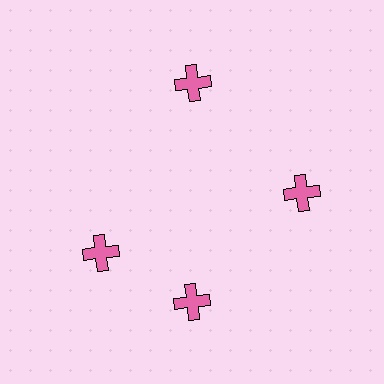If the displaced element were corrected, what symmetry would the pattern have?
It would have 4-fold rotational symmetry — the pattern would map onto itself every 90 degrees.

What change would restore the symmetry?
The symmetry would be restored by rotating it back into even spacing with its neighbors so that all 4 crosses sit at equal angles and equal distance from the center.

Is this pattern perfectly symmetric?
No. The 4 pink crosses are arranged in a ring, but one element near the 9 o'clock position is rotated out of alignment along the ring, breaking the 4-fold rotational symmetry.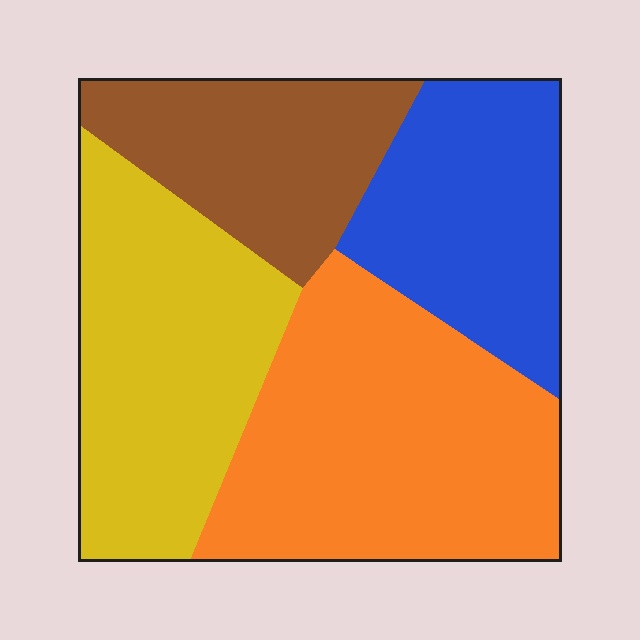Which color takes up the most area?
Orange, at roughly 35%.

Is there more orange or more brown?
Orange.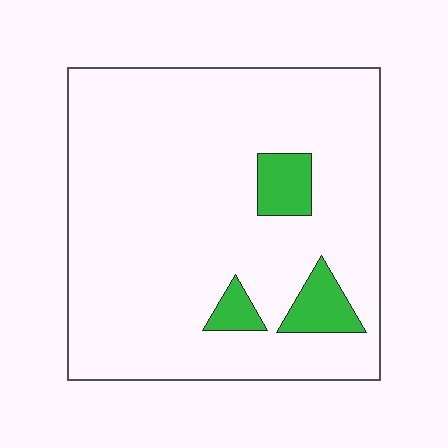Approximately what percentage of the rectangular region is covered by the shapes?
Approximately 10%.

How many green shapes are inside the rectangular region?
3.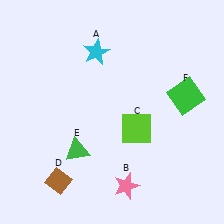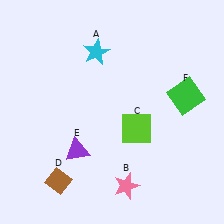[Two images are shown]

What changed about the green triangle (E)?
In Image 1, E is green. In Image 2, it changed to purple.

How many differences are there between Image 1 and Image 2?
There is 1 difference between the two images.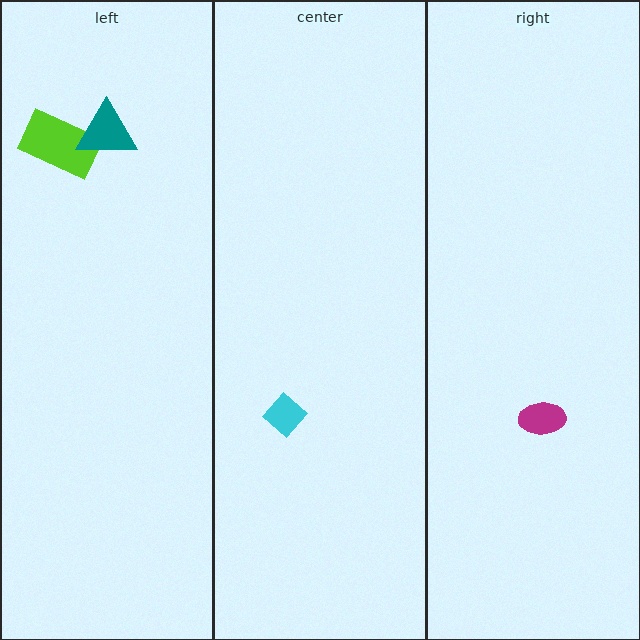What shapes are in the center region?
The cyan diamond.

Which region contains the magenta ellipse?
The right region.